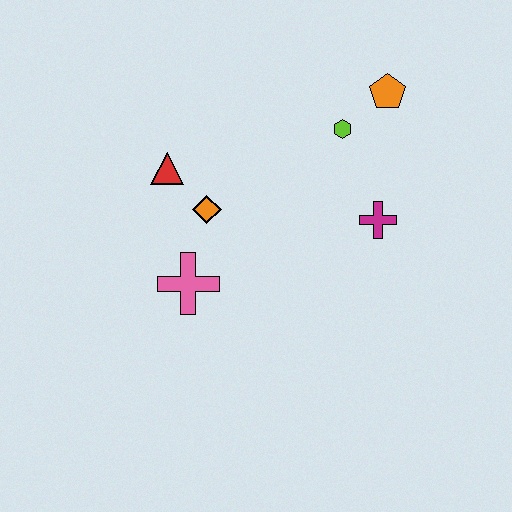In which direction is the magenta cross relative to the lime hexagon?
The magenta cross is below the lime hexagon.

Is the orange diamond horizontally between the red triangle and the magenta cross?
Yes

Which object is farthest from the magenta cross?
The red triangle is farthest from the magenta cross.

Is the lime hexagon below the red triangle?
No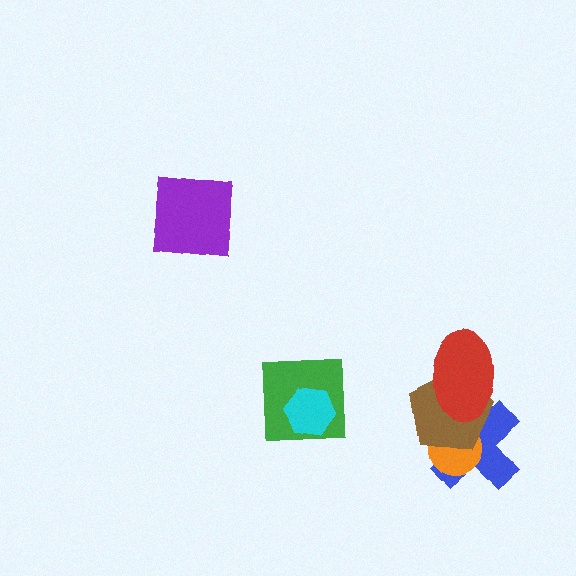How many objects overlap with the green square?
1 object overlaps with the green square.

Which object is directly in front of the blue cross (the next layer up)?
The orange circle is directly in front of the blue cross.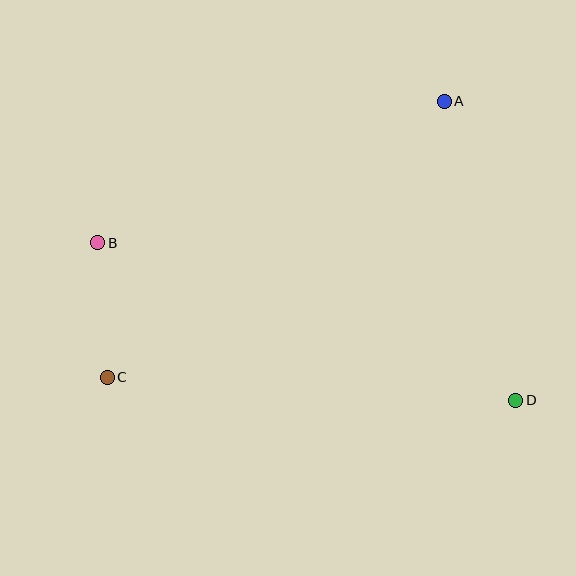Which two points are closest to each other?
Points B and C are closest to each other.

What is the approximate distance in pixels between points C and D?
The distance between C and D is approximately 409 pixels.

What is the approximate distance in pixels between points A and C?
The distance between A and C is approximately 436 pixels.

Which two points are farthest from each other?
Points B and D are farthest from each other.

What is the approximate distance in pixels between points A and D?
The distance between A and D is approximately 307 pixels.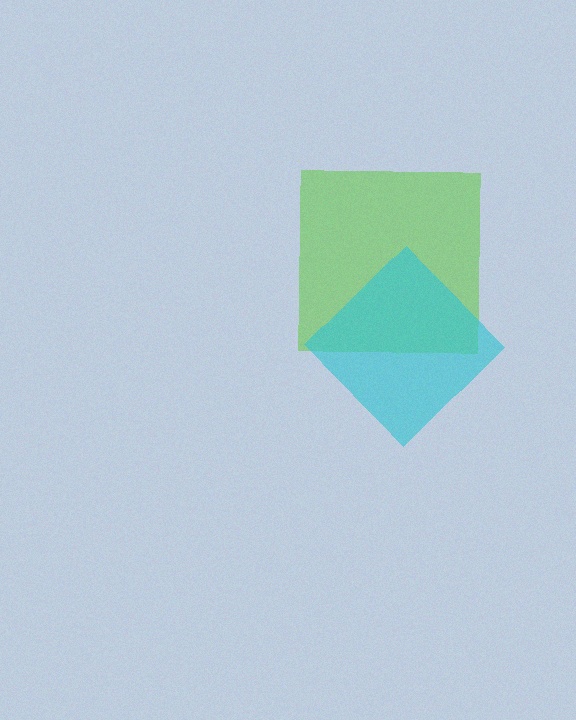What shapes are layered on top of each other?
The layered shapes are: a lime square, a cyan diamond.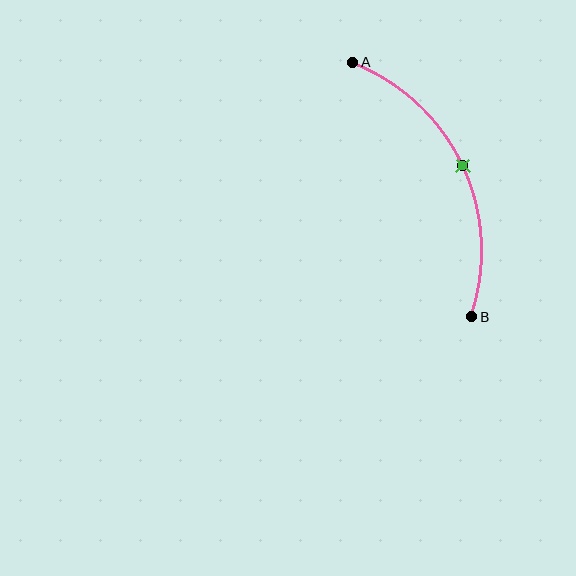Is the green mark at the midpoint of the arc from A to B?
Yes. The green mark lies on the arc at equal arc-length from both A and B — it is the arc midpoint.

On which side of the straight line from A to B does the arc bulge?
The arc bulges to the right of the straight line connecting A and B.